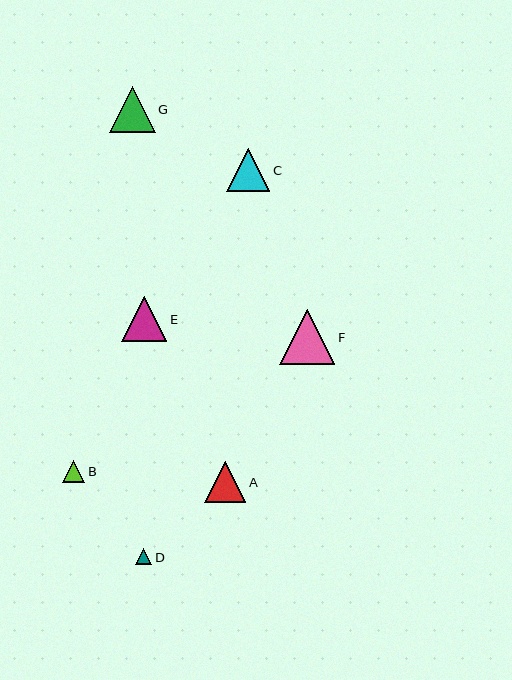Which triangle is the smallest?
Triangle D is the smallest with a size of approximately 16 pixels.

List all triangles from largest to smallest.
From largest to smallest: F, G, E, C, A, B, D.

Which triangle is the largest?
Triangle F is the largest with a size of approximately 55 pixels.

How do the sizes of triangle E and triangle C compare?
Triangle E and triangle C are approximately the same size.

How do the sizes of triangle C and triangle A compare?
Triangle C and triangle A are approximately the same size.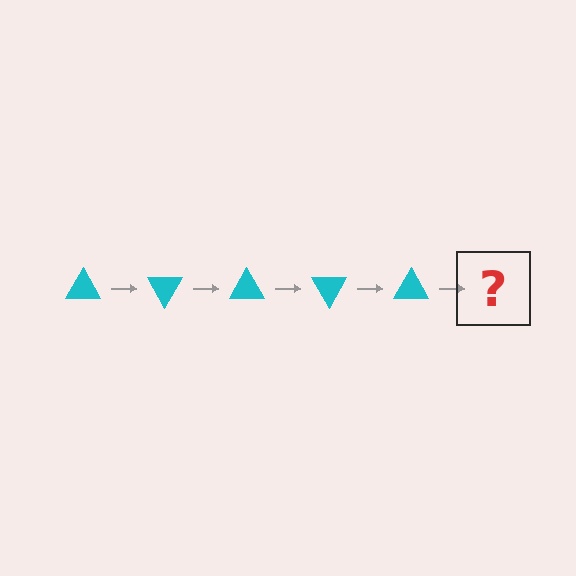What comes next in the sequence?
The next element should be a cyan triangle rotated 300 degrees.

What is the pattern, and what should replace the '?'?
The pattern is that the triangle rotates 60 degrees each step. The '?' should be a cyan triangle rotated 300 degrees.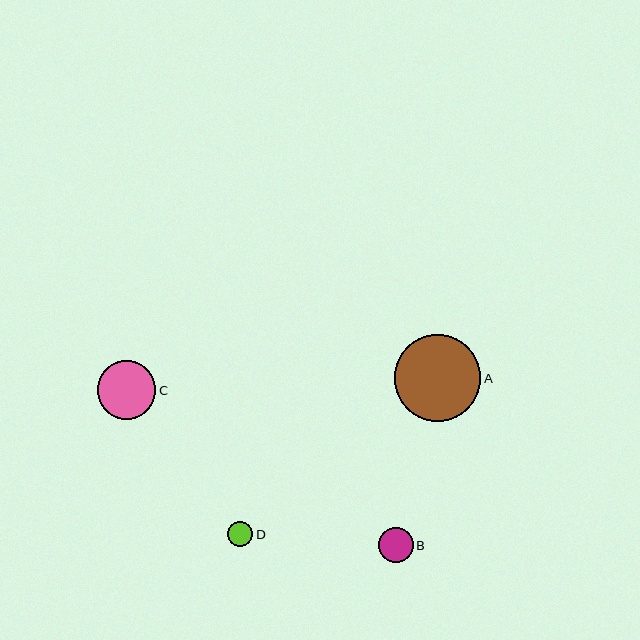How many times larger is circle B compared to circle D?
Circle B is approximately 1.4 times the size of circle D.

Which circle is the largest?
Circle A is the largest with a size of approximately 86 pixels.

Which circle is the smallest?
Circle D is the smallest with a size of approximately 25 pixels.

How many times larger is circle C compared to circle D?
Circle C is approximately 2.3 times the size of circle D.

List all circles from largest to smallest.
From largest to smallest: A, C, B, D.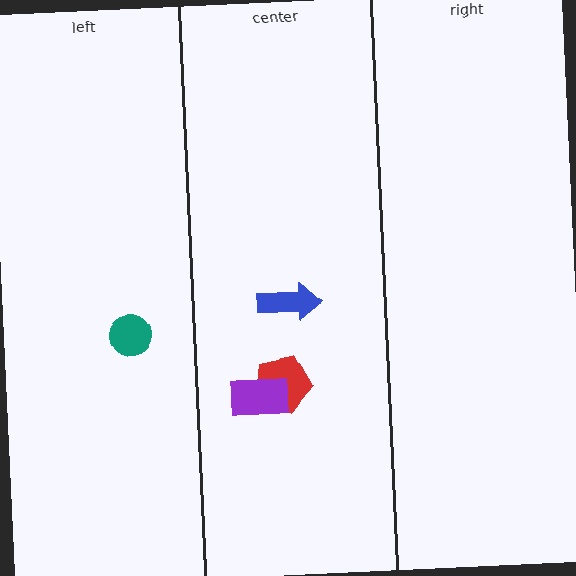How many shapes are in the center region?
3.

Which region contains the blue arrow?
The center region.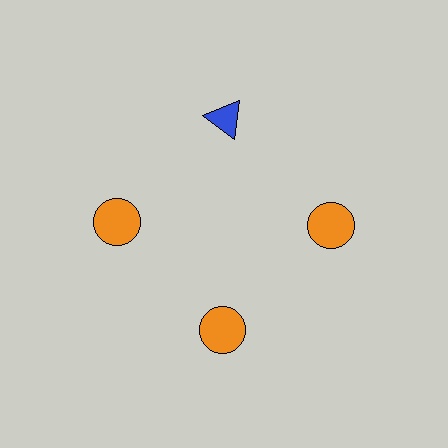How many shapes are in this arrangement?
There are 4 shapes arranged in a ring pattern.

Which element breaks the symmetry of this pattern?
The blue triangle at roughly the 12 o'clock position breaks the symmetry. All other shapes are orange circles.